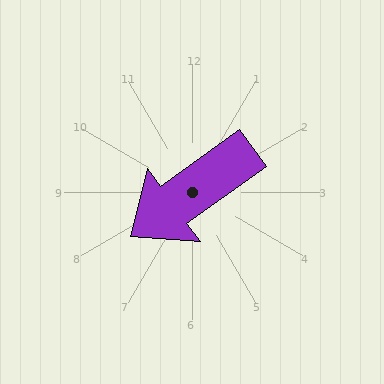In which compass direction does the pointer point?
Southwest.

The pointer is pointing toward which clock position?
Roughly 8 o'clock.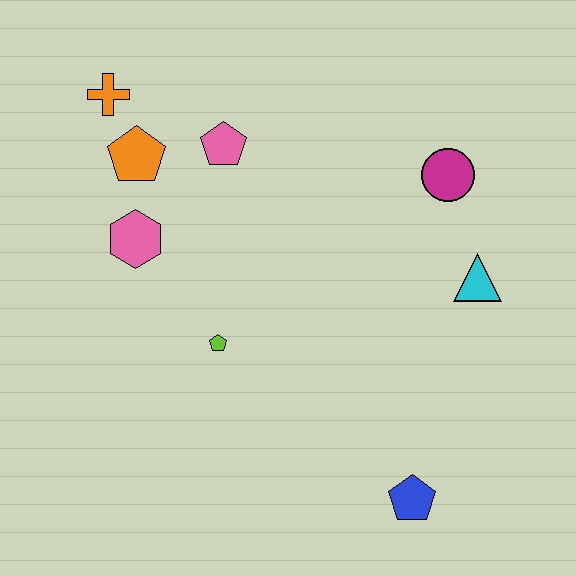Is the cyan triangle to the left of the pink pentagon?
No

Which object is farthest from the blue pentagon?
The orange cross is farthest from the blue pentagon.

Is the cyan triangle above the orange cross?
No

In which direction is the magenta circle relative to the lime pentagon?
The magenta circle is to the right of the lime pentagon.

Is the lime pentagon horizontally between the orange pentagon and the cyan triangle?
Yes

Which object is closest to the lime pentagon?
The pink hexagon is closest to the lime pentagon.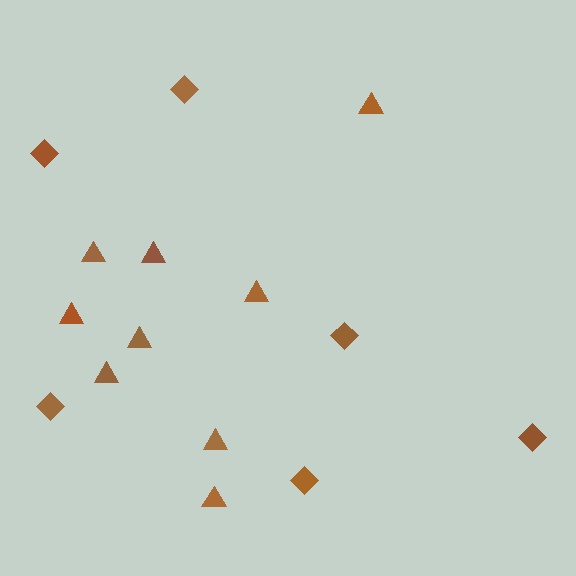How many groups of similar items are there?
There are 2 groups: one group of triangles (9) and one group of diamonds (6).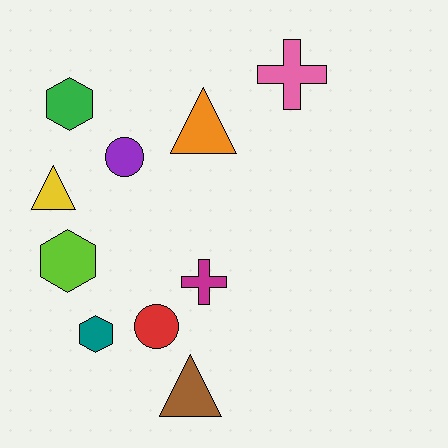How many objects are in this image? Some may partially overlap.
There are 10 objects.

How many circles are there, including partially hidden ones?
There are 2 circles.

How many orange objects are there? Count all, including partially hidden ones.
There is 1 orange object.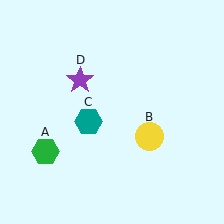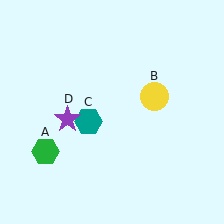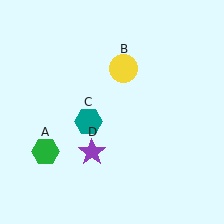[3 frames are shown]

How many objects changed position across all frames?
2 objects changed position: yellow circle (object B), purple star (object D).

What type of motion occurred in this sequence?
The yellow circle (object B), purple star (object D) rotated counterclockwise around the center of the scene.